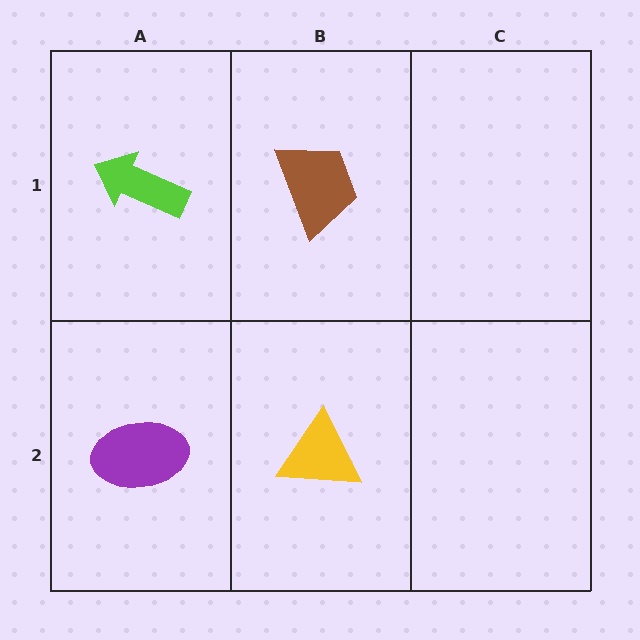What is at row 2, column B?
A yellow triangle.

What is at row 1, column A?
A lime arrow.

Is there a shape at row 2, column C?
No, that cell is empty.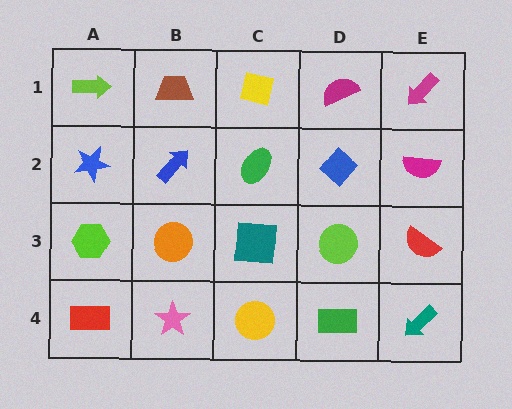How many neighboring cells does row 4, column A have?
2.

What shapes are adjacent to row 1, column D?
A blue diamond (row 2, column D), a yellow square (row 1, column C), a magenta arrow (row 1, column E).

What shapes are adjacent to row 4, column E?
A red semicircle (row 3, column E), a green rectangle (row 4, column D).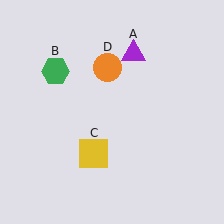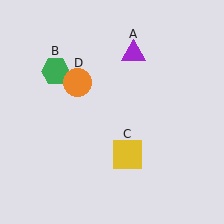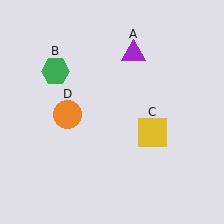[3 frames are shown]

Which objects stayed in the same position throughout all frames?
Purple triangle (object A) and green hexagon (object B) remained stationary.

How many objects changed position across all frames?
2 objects changed position: yellow square (object C), orange circle (object D).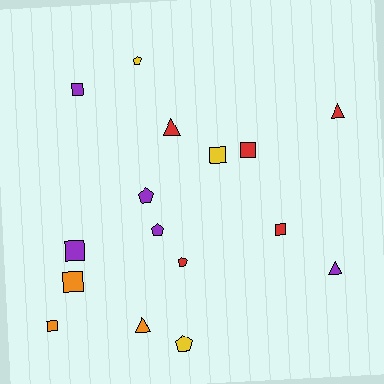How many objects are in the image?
There are 16 objects.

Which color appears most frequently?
Red, with 5 objects.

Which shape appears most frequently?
Square, with 7 objects.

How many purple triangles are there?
There is 1 purple triangle.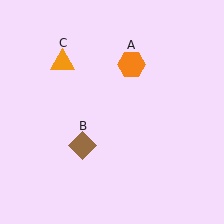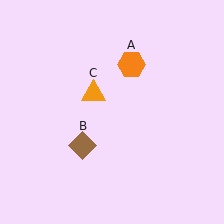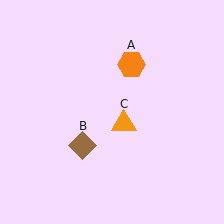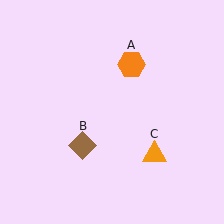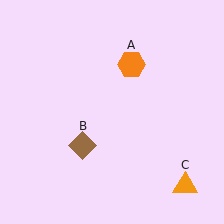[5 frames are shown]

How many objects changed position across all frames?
1 object changed position: orange triangle (object C).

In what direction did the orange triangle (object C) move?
The orange triangle (object C) moved down and to the right.